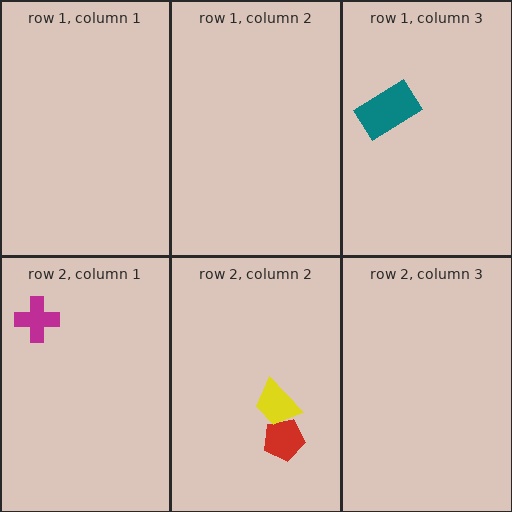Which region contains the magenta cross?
The row 2, column 1 region.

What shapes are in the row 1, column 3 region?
The teal rectangle.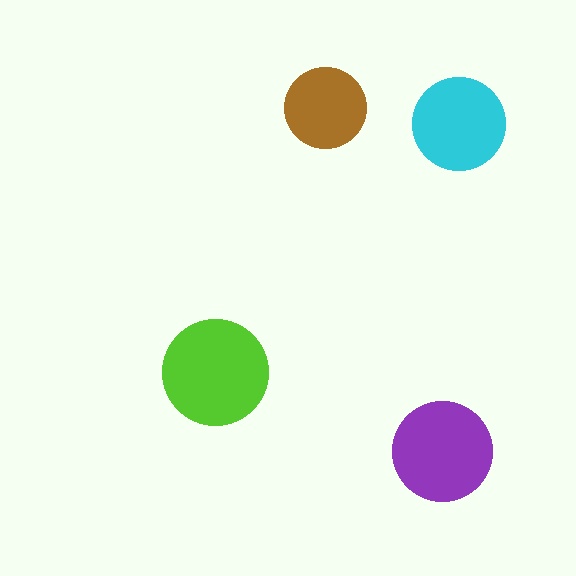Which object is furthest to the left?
The lime circle is leftmost.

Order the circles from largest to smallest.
the lime one, the purple one, the cyan one, the brown one.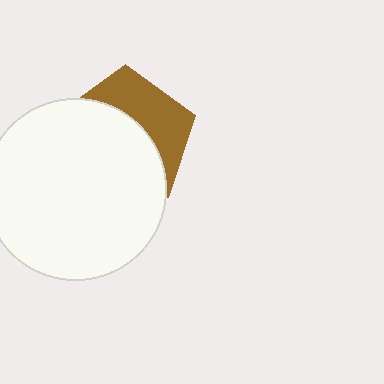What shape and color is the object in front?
The object in front is a white circle.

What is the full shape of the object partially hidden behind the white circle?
The partially hidden object is a brown pentagon.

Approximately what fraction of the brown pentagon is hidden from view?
Roughly 62% of the brown pentagon is hidden behind the white circle.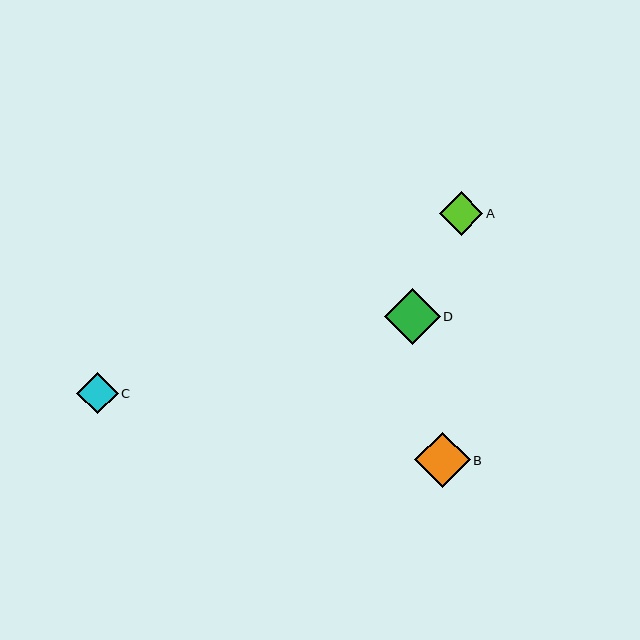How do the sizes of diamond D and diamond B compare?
Diamond D and diamond B are approximately the same size.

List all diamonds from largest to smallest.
From largest to smallest: D, B, A, C.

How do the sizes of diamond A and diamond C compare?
Diamond A and diamond C are approximately the same size.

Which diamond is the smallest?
Diamond C is the smallest with a size of approximately 42 pixels.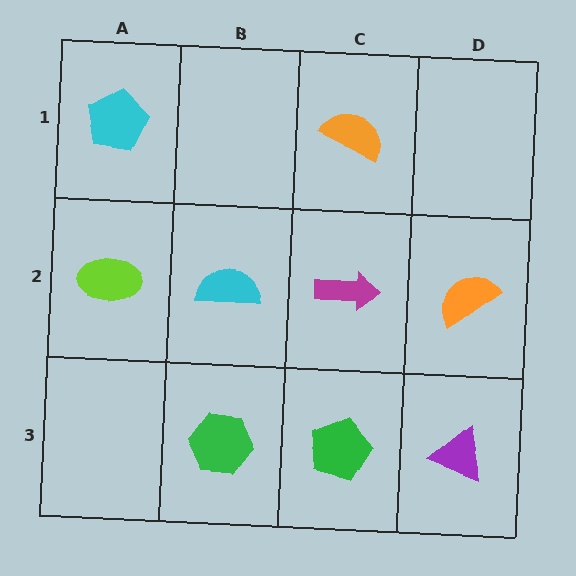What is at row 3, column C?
A green pentagon.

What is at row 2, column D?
An orange semicircle.